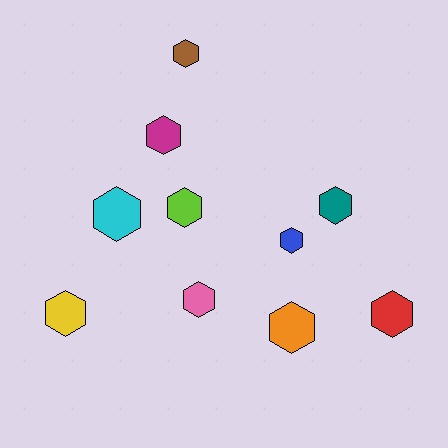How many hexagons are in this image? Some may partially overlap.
There are 10 hexagons.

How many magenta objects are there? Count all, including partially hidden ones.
There is 1 magenta object.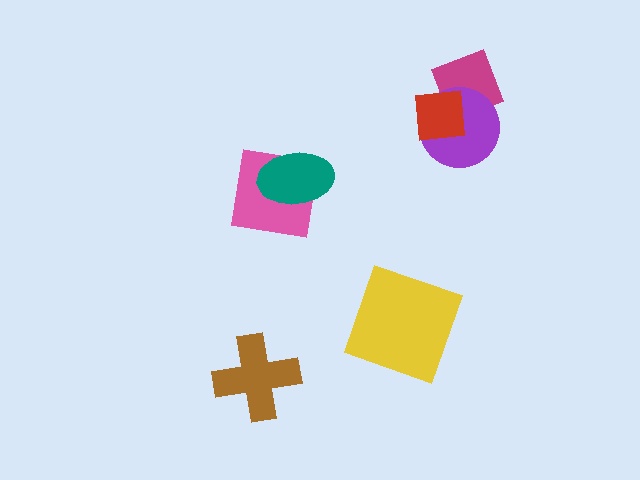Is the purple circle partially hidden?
Yes, it is partially covered by another shape.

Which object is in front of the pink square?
The teal ellipse is in front of the pink square.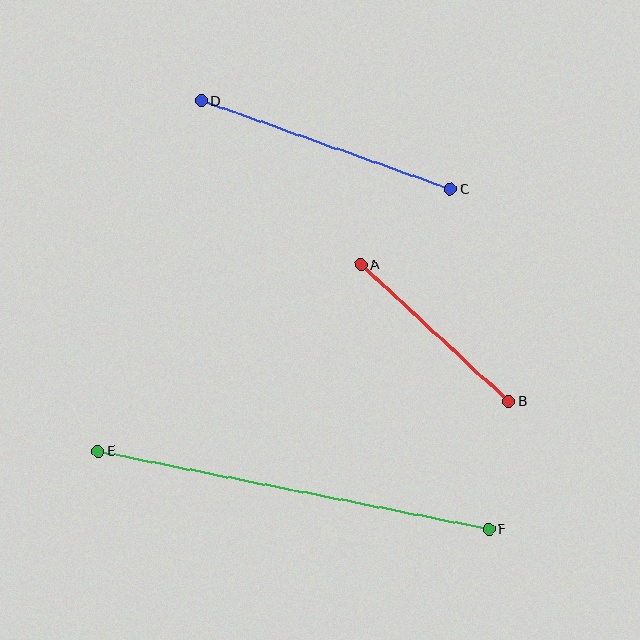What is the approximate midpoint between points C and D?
The midpoint is at approximately (326, 145) pixels.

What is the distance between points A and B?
The distance is approximately 202 pixels.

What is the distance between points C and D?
The distance is approximately 265 pixels.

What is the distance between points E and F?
The distance is approximately 399 pixels.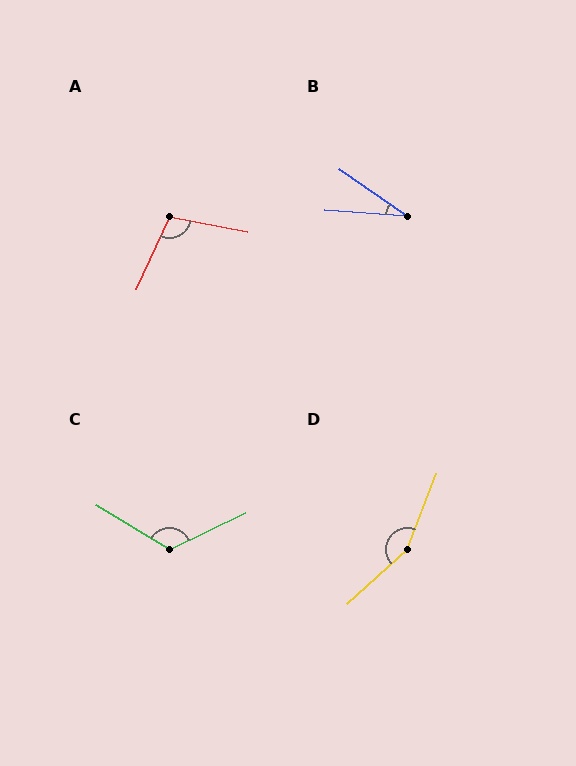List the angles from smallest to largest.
B (30°), A (104°), C (123°), D (154°).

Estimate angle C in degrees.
Approximately 123 degrees.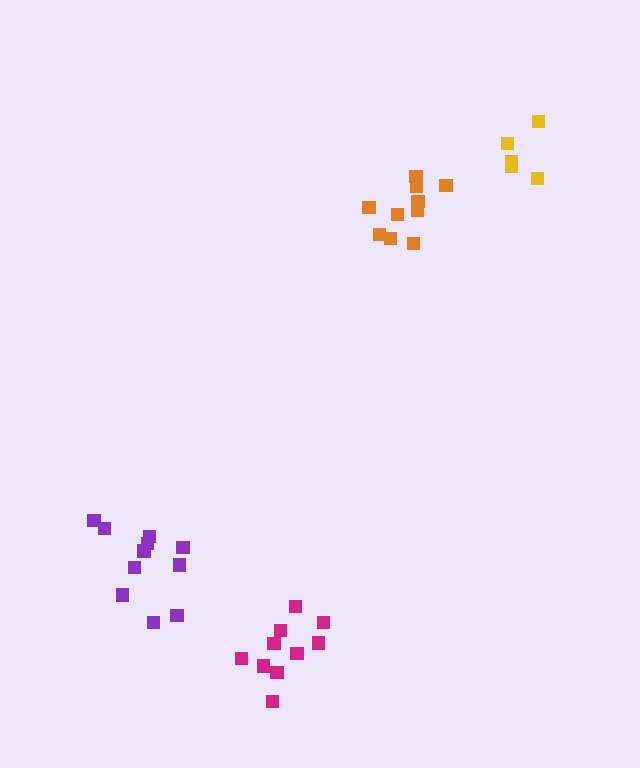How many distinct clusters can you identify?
There are 4 distinct clusters.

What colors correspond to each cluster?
The clusters are colored: magenta, purple, yellow, orange.